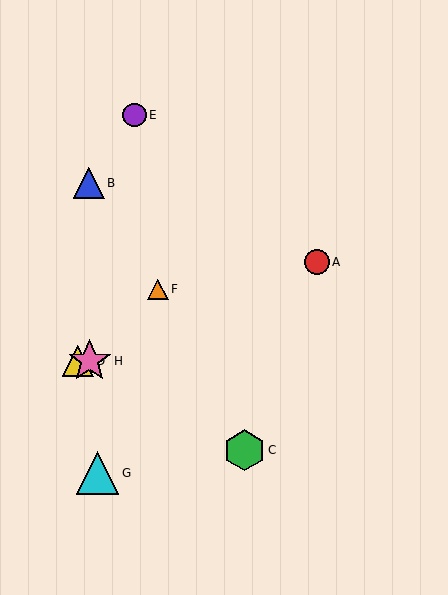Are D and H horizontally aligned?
Yes, both are at y≈361.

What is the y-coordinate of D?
Object D is at y≈361.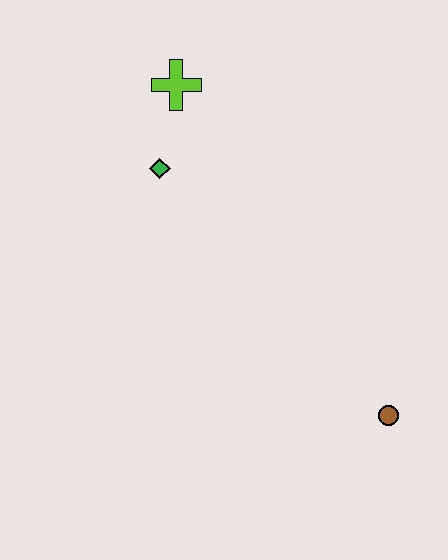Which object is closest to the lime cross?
The green diamond is closest to the lime cross.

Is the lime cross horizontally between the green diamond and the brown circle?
Yes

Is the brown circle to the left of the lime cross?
No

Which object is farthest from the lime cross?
The brown circle is farthest from the lime cross.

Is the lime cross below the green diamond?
No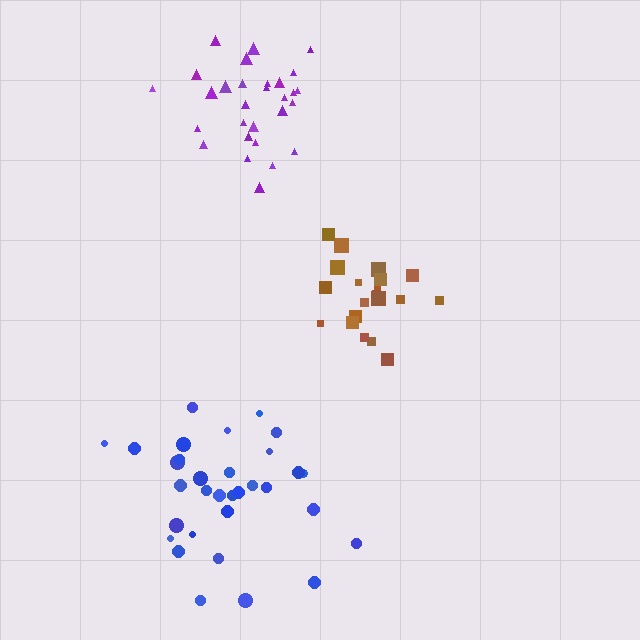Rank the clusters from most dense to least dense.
brown, purple, blue.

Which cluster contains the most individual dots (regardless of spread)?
Blue (32).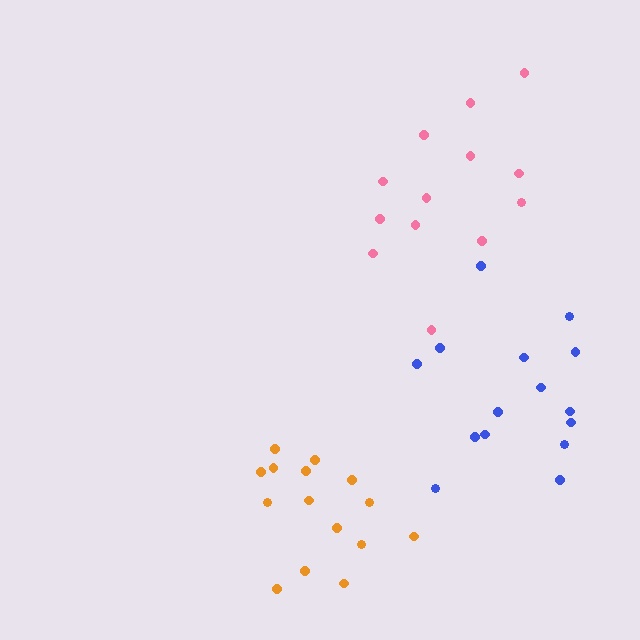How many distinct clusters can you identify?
There are 3 distinct clusters.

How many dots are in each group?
Group 1: 15 dots, Group 2: 13 dots, Group 3: 15 dots (43 total).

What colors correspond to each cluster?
The clusters are colored: orange, pink, blue.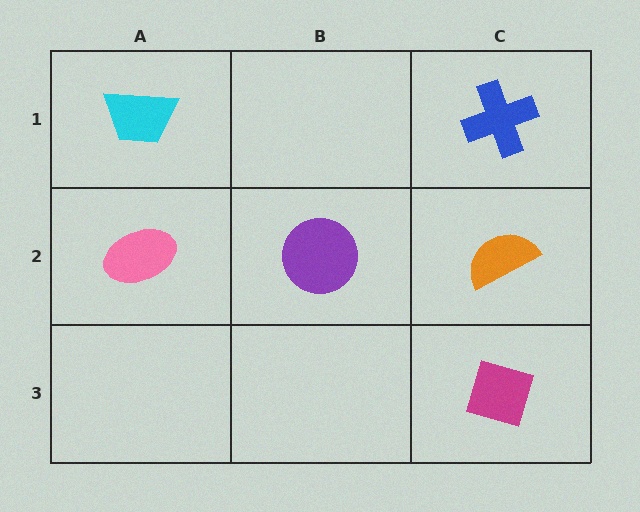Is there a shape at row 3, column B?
No, that cell is empty.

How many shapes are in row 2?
3 shapes.